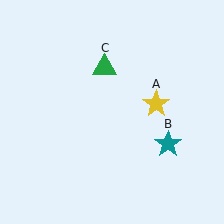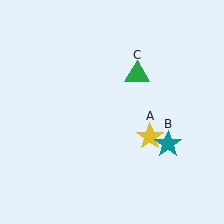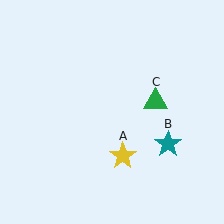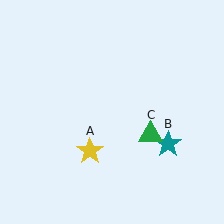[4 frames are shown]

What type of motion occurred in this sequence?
The yellow star (object A), green triangle (object C) rotated clockwise around the center of the scene.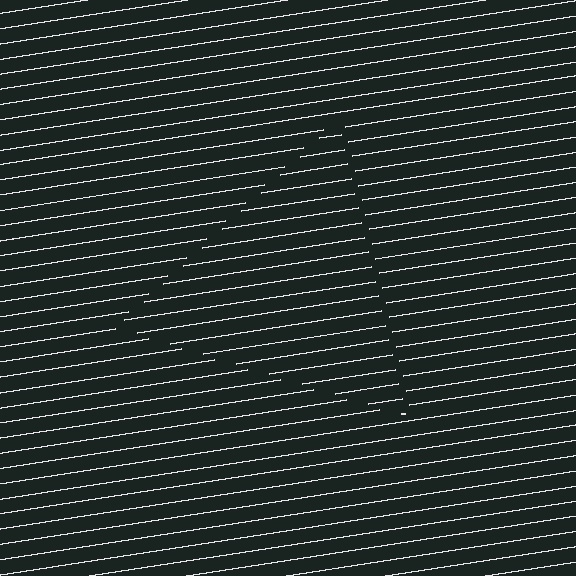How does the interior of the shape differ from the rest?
The interior of the shape contains the same grating, shifted by half a period — the contour is defined by the phase discontinuity where line-ends from the inner and outer gratings abut.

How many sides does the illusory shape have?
3 sides — the line-ends trace a triangle.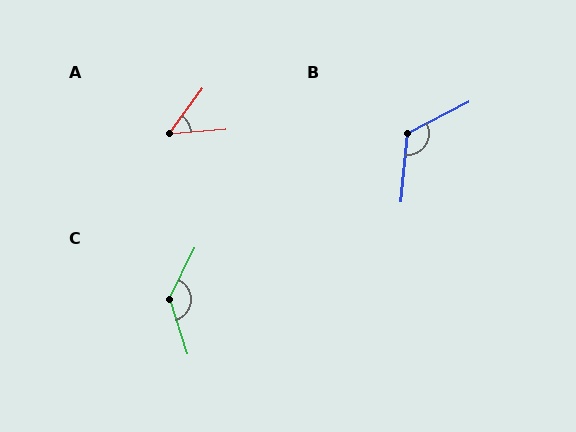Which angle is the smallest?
A, at approximately 48 degrees.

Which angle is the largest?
C, at approximately 136 degrees.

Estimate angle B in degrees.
Approximately 123 degrees.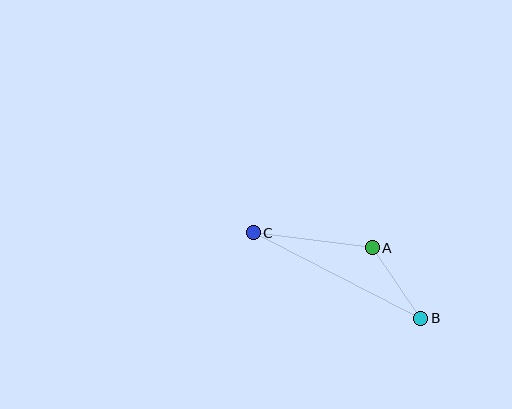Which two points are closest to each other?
Points A and B are closest to each other.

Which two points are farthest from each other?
Points B and C are farthest from each other.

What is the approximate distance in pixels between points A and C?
The distance between A and C is approximately 120 pixels.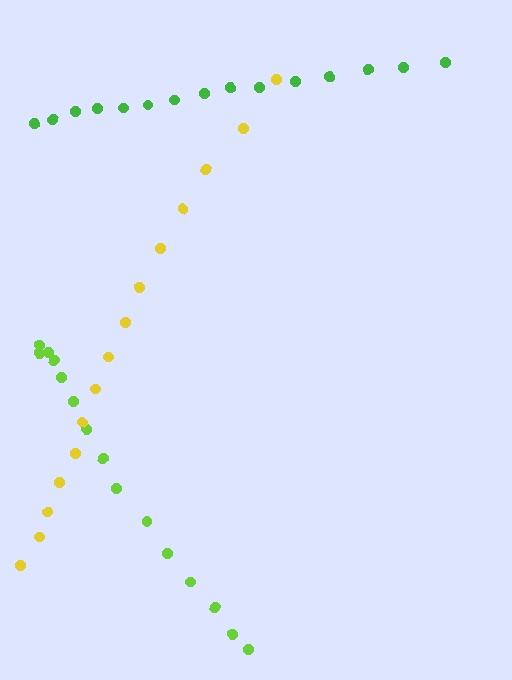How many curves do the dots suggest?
There are 3 distinct paths.